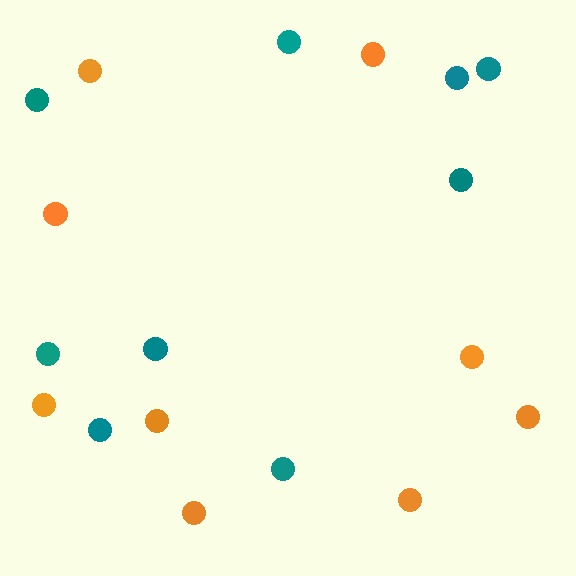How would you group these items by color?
There are 2 groups: one group of teal circles (9) and one group of orange circles (9).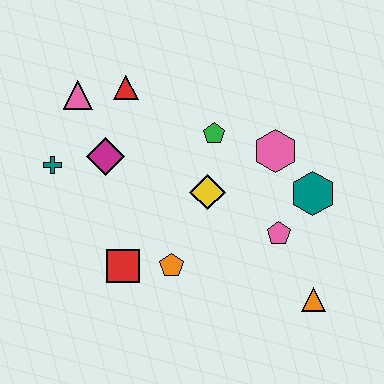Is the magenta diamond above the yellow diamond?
Yes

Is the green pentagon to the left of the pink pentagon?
Yes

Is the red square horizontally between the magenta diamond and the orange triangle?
Yes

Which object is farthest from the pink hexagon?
The teal cross is farthest from the pink hexagon.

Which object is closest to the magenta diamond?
The teal cross is closest to the magenta diamond.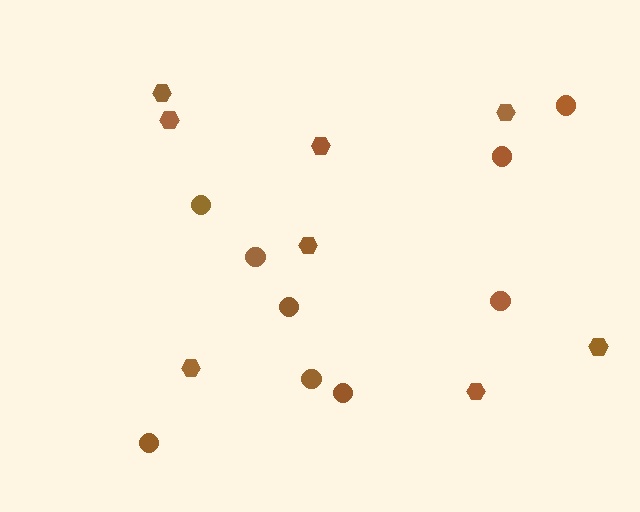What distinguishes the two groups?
There are 2 groups: one group of circles (9) and one group of hexagons (8).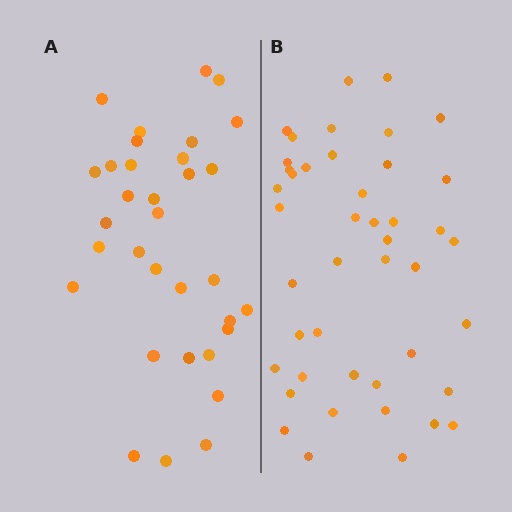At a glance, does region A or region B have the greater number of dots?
Region B (the right region) has more dots.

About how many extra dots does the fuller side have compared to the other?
Region B has roughly 12 or so more dots than region A.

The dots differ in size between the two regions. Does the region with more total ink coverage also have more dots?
No. Region A has more total ink coverage because its dots are larger, but region B actually contains more individual dots. Total area can be misleading — the number of items is what matters here.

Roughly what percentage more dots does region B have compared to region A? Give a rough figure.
About 35% more.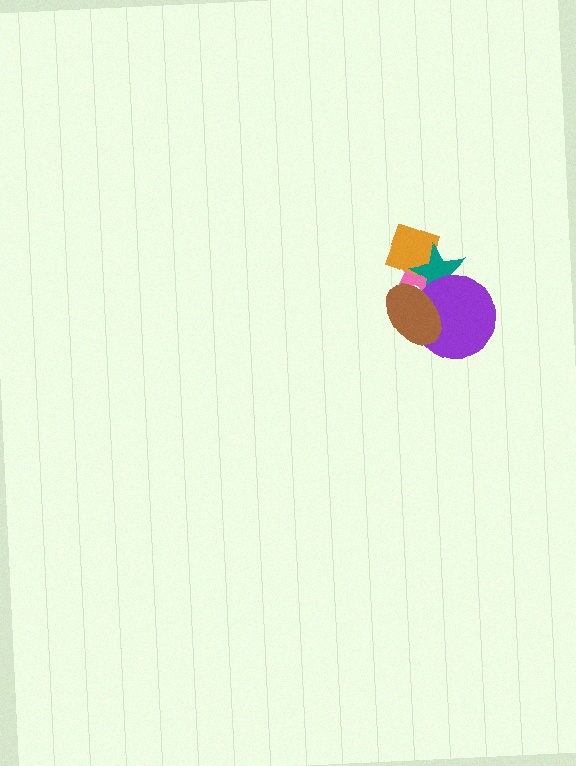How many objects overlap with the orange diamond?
2 objects overlap with the orange diamond.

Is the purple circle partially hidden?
Yes, it is partially covered by another shape.